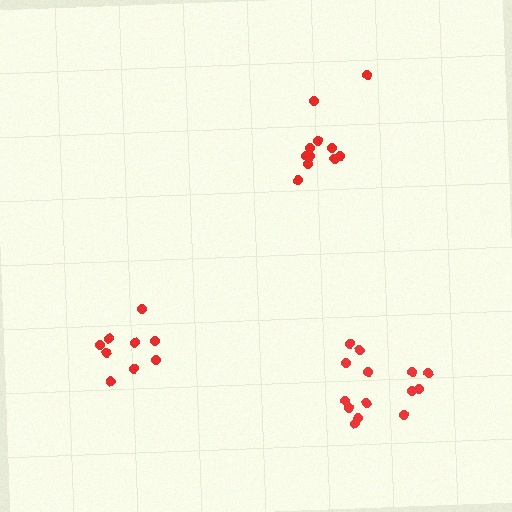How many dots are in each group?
Group 1: 14 dots, Group 2: 9 dots, Group 3: 11 dots (34 total).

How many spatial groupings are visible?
There are 3 spatial groupings.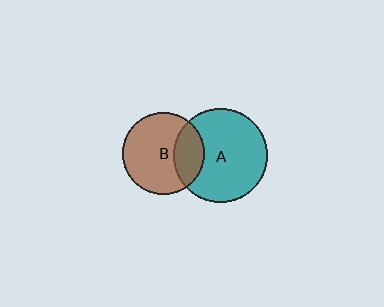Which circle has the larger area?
Circle A (teal).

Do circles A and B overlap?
Yes.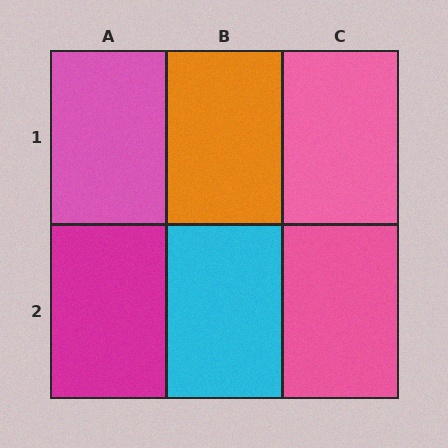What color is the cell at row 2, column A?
Magenta.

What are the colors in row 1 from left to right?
Pink, orange, pink.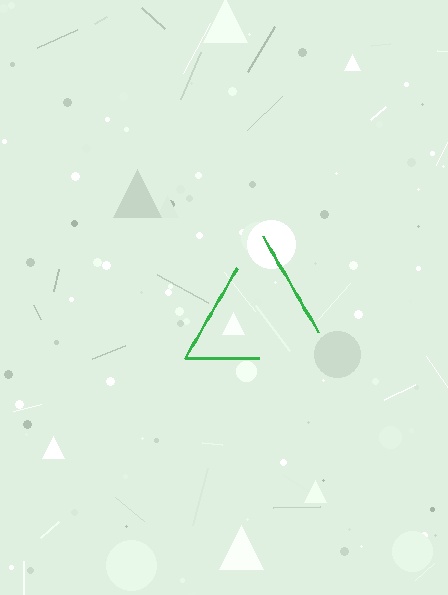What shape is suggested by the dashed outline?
The dashed outline suggests a triangle.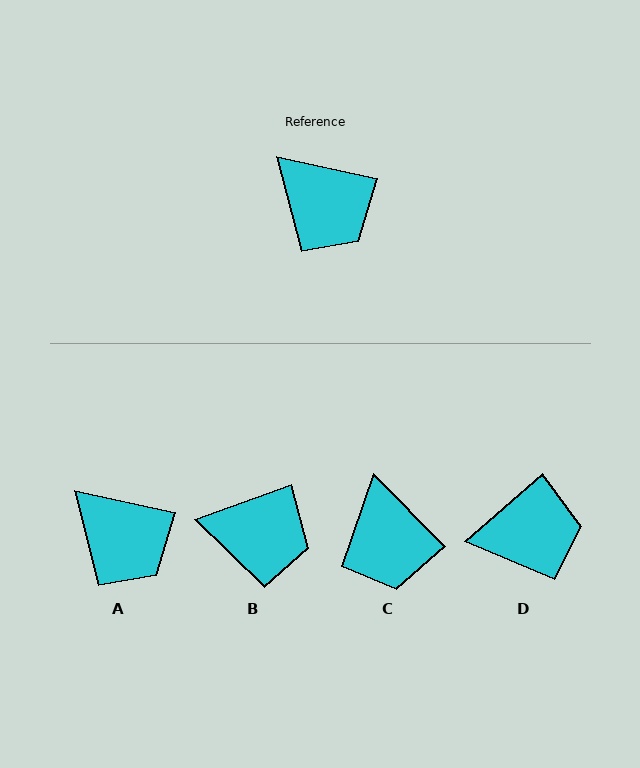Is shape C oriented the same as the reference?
No, it is off by about 33 degrees.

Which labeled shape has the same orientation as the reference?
A.